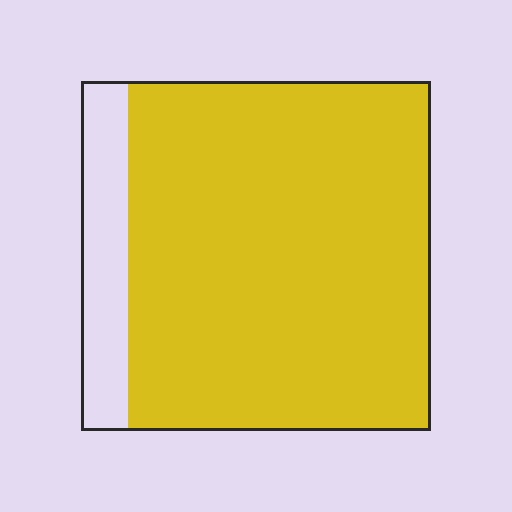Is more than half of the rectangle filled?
Yes.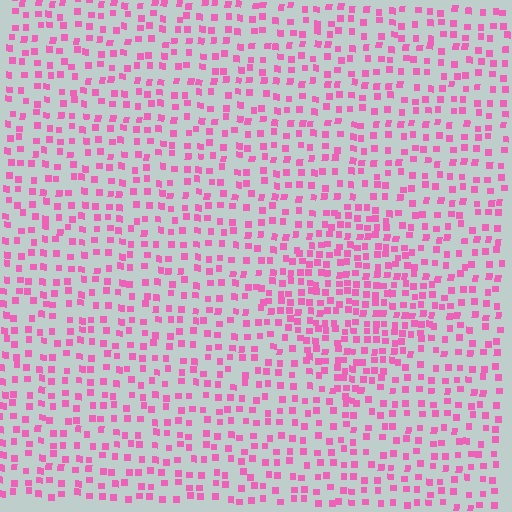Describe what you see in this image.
The image contains small pink elements arranged at two different densities. A diamond-shaped region is visible where the elements are more densely packed than the surrounding area.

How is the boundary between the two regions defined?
The boundary is defined by a change in element density (approximately 1.8x ratio). All elements are the same color, size, and shape.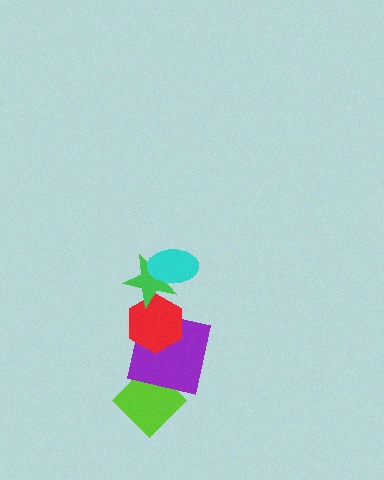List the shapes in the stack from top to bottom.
From top to bottom: the cyan ellipse, the green star, the red hexagon, the purple square, the lime diamond.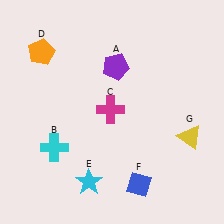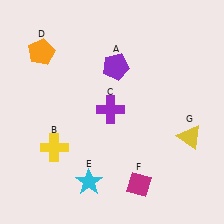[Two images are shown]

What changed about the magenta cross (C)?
In Image 1, C is magenta. In Image 2, it changed to purple.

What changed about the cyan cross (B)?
In Image 1, B is cyan. In Image 2, it changed to yellow.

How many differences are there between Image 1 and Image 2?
There are 3 differences between the two images.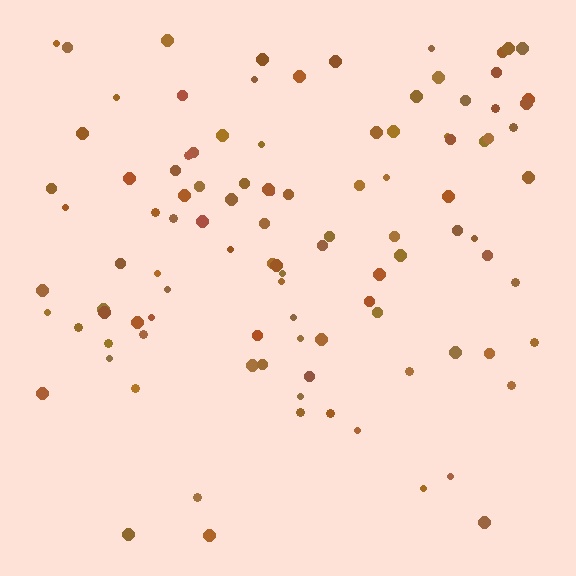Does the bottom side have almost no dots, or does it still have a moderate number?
Still a moderate number, just noticeably fewer than the top.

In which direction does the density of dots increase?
From bottom to top, with the top side densest.